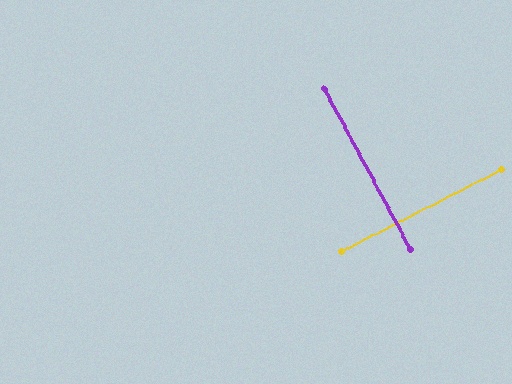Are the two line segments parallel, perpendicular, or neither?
Perpendicular — they meet at approximately 89°.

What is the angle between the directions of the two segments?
Approximately 89 degrees.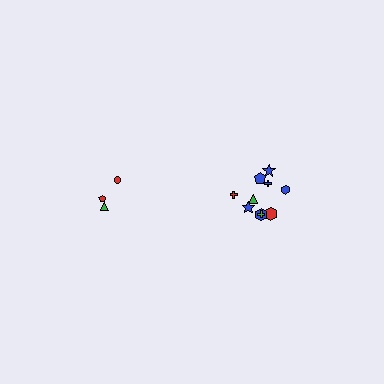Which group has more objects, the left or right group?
The right group.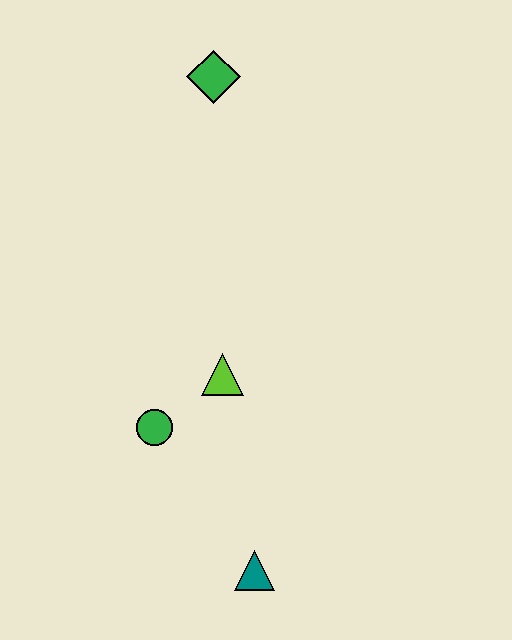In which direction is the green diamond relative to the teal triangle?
The green diamond is above the teal triangle.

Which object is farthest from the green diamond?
The teal triangle is farthest from the green diamond.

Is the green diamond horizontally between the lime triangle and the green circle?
Yes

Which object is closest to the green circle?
The lime triangle is closest to the green circle.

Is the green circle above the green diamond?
No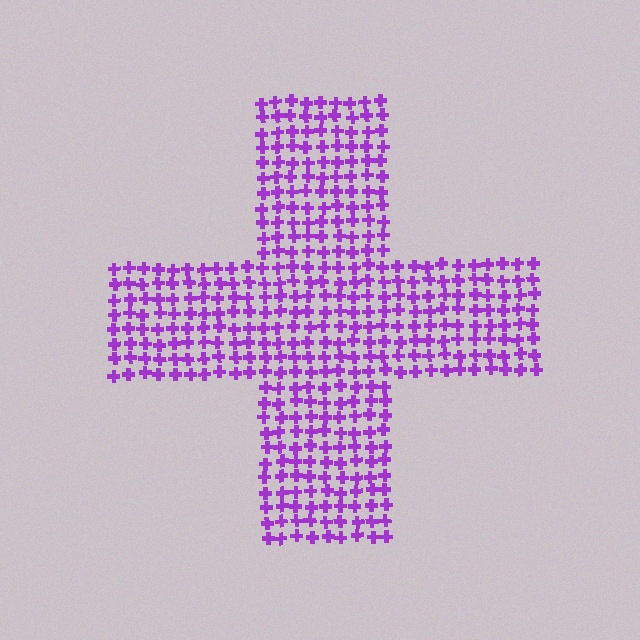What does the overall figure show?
The overall figure shows a cross.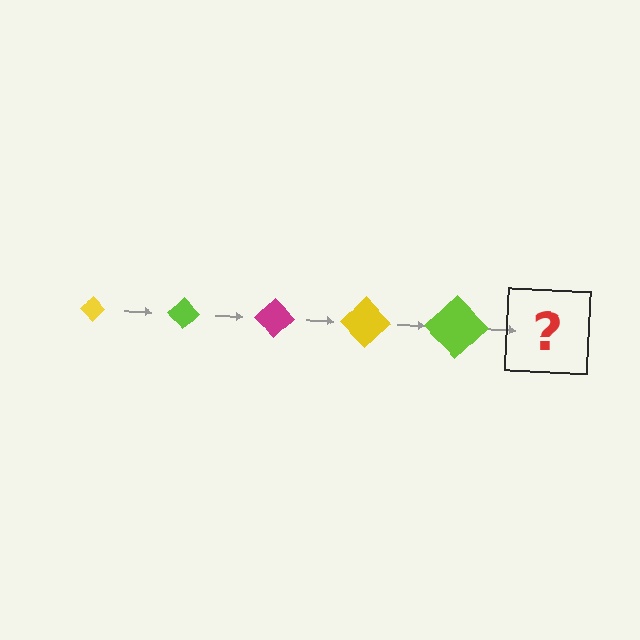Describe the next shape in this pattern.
It should be a magenta diamond, larger than the previous one.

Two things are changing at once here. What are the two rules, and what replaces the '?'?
The two rules are that the diamond grows larger each step and the color cycles through yellow, lime, and magenta. The '?' should be a magenta diamond, larger than the previous one.